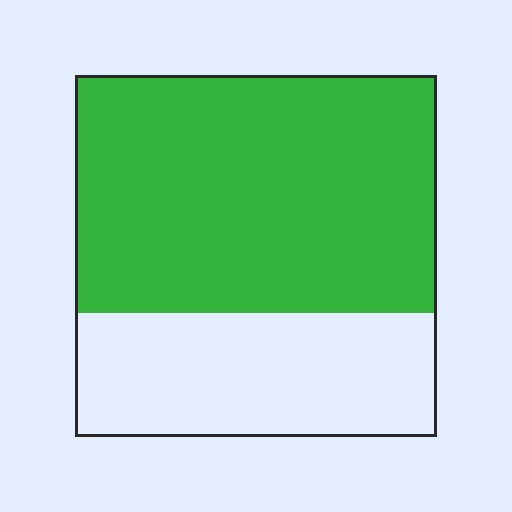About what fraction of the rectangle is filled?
About two thirds (2/3).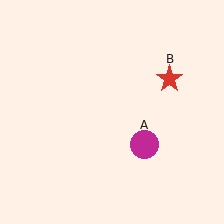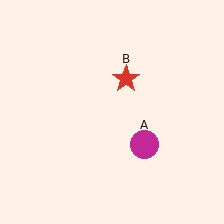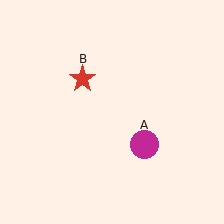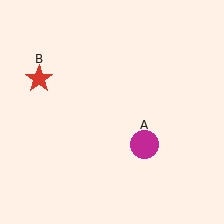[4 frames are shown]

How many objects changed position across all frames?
1 object changed position: red star (object B).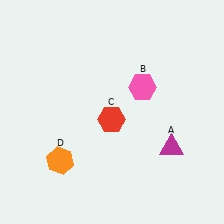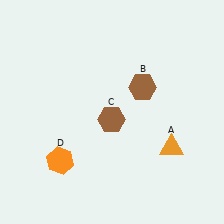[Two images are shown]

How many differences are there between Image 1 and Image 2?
There are 3 differences between the two images.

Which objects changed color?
A changed from magenta to orange. B changed from pink to brown. C changed from red to brown.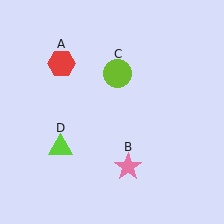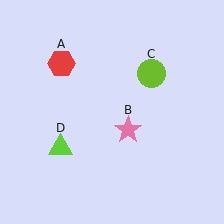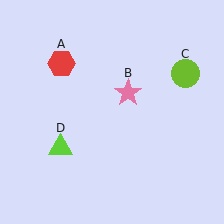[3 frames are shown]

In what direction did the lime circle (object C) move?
The lime circle (object C) moved right.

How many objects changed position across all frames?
2 objects changed position: pink star (object B), lime circle (object C).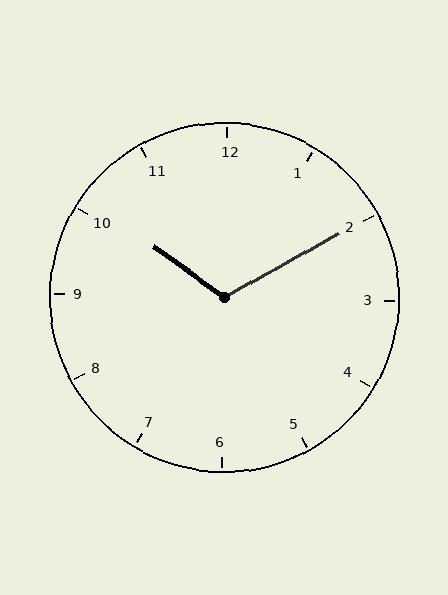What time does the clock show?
10:10.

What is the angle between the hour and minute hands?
Approximately 115 degrees.